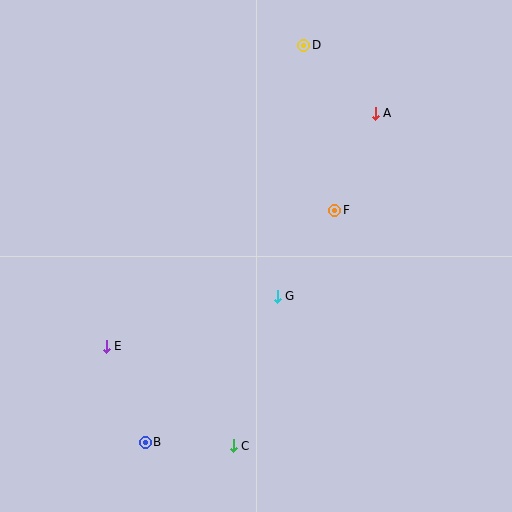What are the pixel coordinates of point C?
Point C is at (233, 446).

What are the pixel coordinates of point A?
Point A is at (375, 113).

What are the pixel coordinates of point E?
Point E is at (106, 346).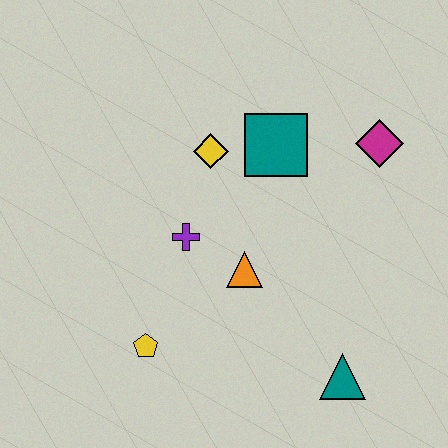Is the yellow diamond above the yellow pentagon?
Yes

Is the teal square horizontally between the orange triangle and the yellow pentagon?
No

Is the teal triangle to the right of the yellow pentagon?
Yes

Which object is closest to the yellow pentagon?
The purple cross is closest to the yellow pentagon.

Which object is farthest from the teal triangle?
The yellow diamond is farthest from the teal triangle.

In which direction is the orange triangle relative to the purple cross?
The orange triangle is to the right of the purple cross.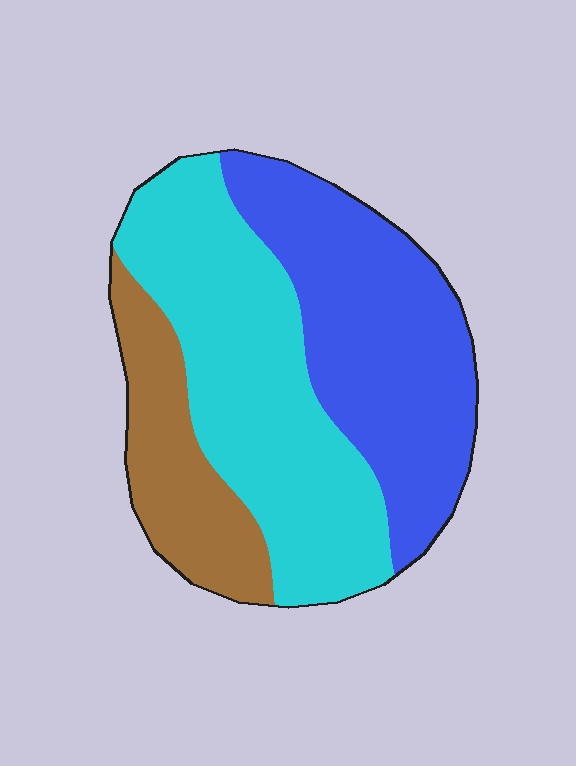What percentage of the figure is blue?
Blue covers about 40% of the figure.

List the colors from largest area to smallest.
From largest to smallest: cyan, blue, brown.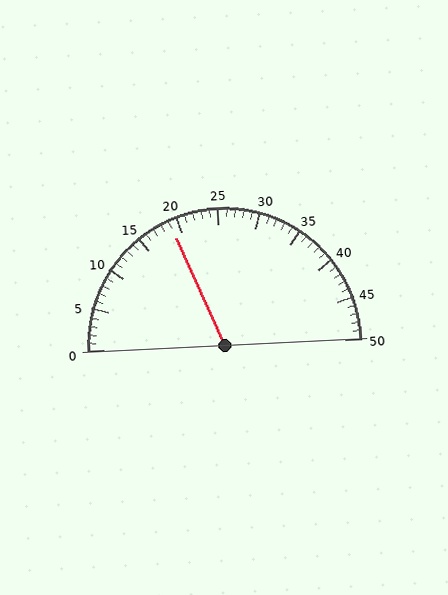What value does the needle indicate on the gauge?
The needle indicates approximately 19.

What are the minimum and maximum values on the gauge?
The gauge ranges from 0 to 50.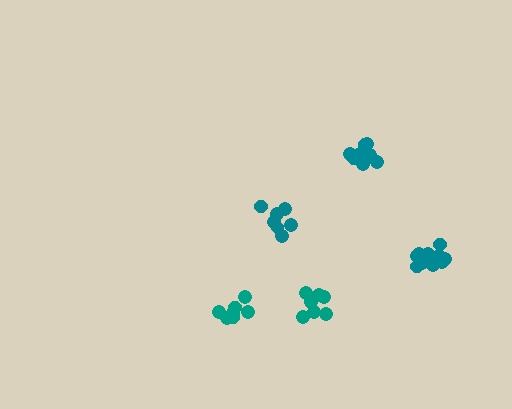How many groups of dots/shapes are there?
There are 5 groups.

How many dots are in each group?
Group 1: 7 dots, Group 2: 8 dots, Group 3: 11 dots, Group 4: 7 dots, Group 5: 7 dots (40 total).